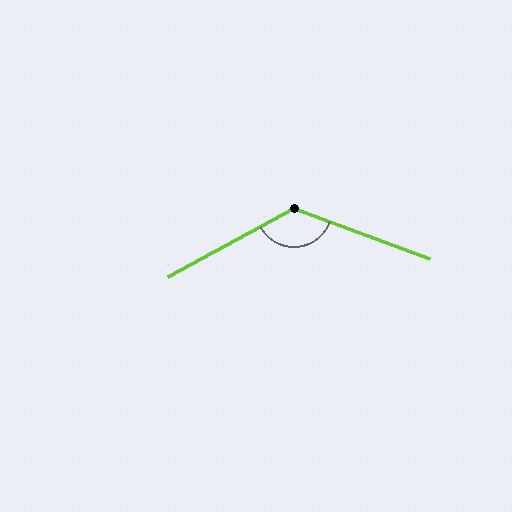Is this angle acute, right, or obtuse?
It is obtuse.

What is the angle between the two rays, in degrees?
Approximately 132 degrees.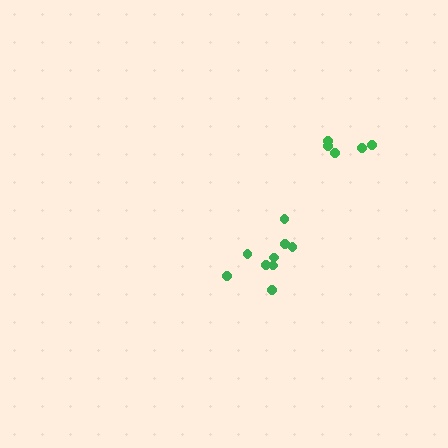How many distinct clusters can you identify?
There are 2 distinct clusters.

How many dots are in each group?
Group 1: 9 dots, Group 2: 5 dots (14 total).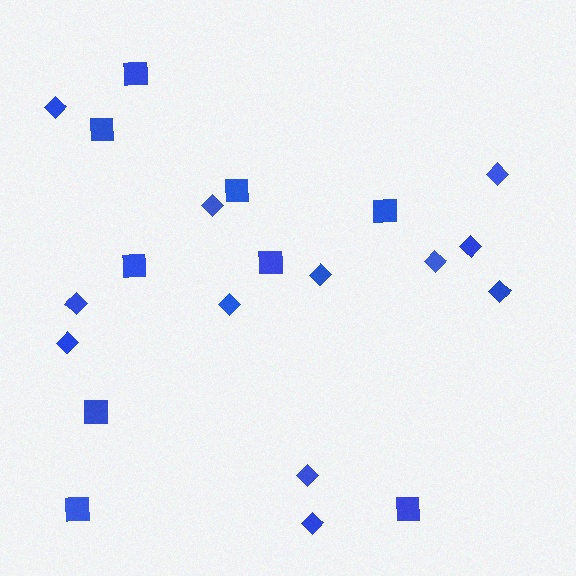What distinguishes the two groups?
There are 2 groups: one group of squares (9) and one group of diamonds (12).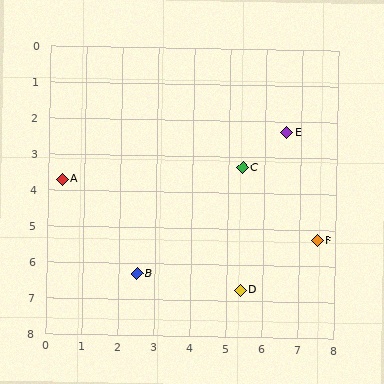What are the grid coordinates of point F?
Point F is at approximately (7.5, 5.3).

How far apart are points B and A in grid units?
Points B and A are about 3.3 grid units apart.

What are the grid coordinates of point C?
Point C is at approximately (5.4, 3.3).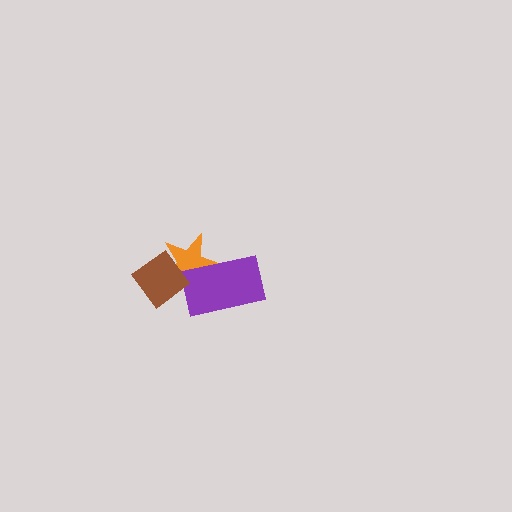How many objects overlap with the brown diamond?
1 object overlaps with the brown diamond.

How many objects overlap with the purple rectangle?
1 object overlaps with the purple rectangle.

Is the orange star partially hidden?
Yes, it is partially covered by another shape.